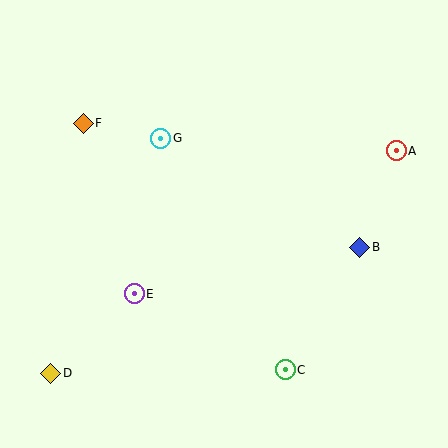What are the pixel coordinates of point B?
Point B is at (360, 247).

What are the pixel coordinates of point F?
Point F is at (83, 123).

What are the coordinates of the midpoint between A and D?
The midpoint between A and D is at (224, 262).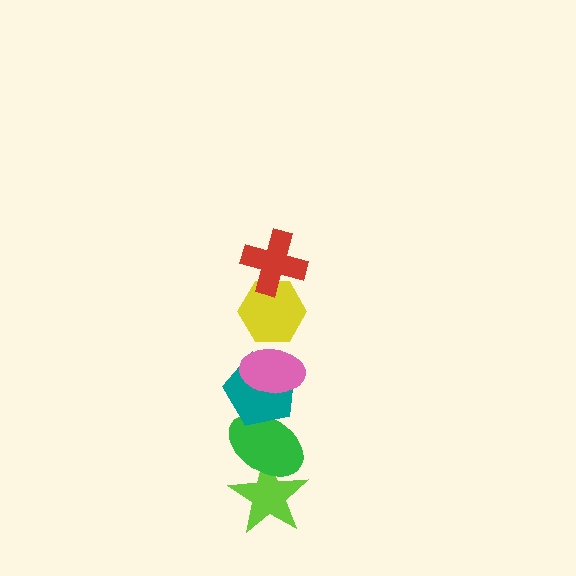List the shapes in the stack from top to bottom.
From top to bottom: the red cross, the yellow hexagon, the pink ellipse, the teal pentagon, the green ellipse, the lime star.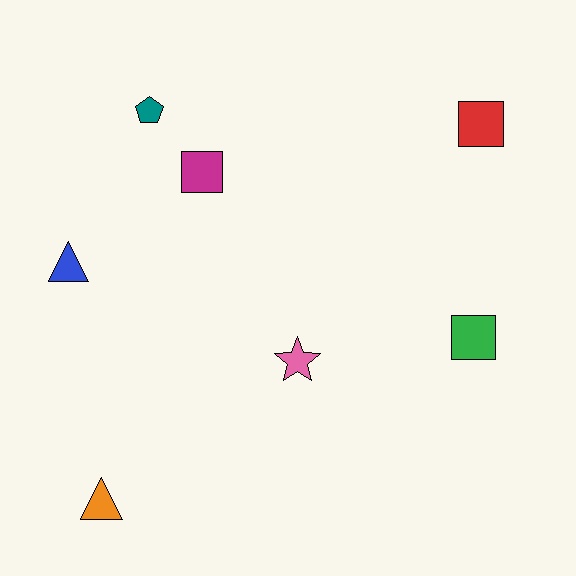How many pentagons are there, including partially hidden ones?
There is 1 pentagon.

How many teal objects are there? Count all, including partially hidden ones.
There is 1 teal object.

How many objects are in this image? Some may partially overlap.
There are 7 objects.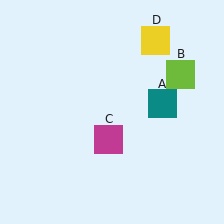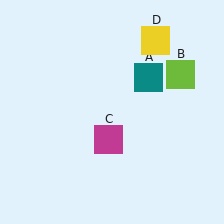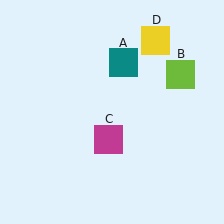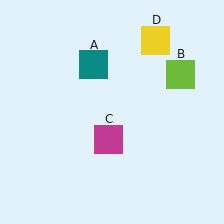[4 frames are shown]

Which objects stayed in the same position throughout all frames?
Lime square (object B) and magenta square (object C) and yellow square (object D) remained stationary.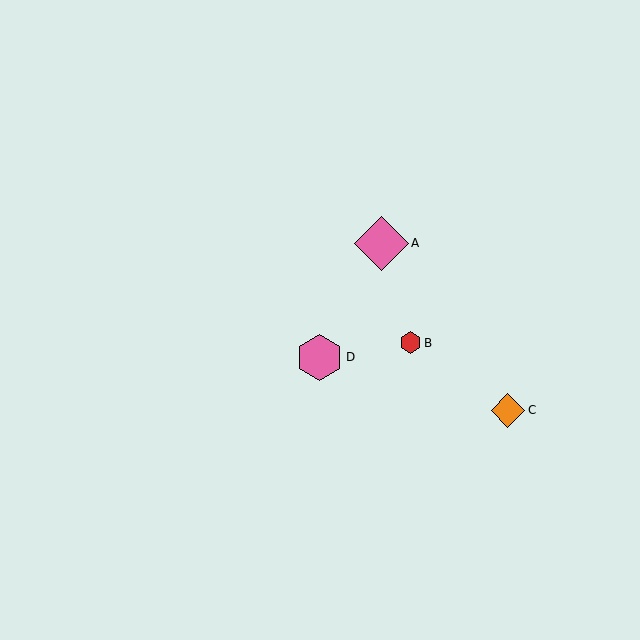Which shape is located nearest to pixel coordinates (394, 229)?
The pink diamond (labeled A) at (382, 243) is nearest to that location.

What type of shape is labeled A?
Shape A is a pink diamond.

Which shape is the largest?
The pink diamond (labeled A) is the largest.